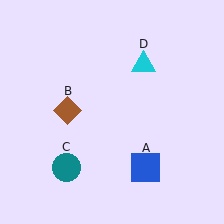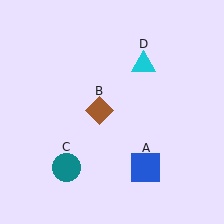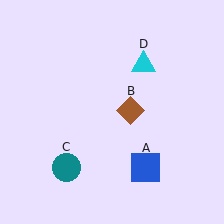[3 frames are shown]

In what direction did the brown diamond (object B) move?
The brown diamond (object B) moved right.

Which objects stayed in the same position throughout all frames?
Blue square (object A) and teal circle (object C) and cyan triangle (object D) remained stationary.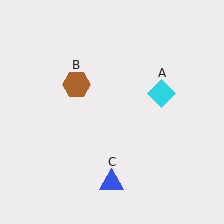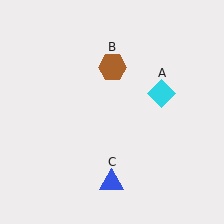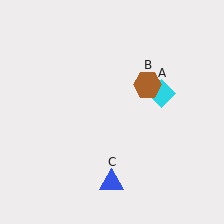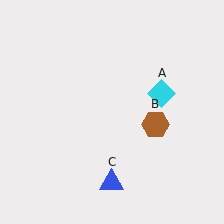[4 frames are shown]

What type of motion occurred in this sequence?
The brown hexagon (object B) rotated clockwise around the center of the scene.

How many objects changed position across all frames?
1 object changed position: brown hexagon (object B).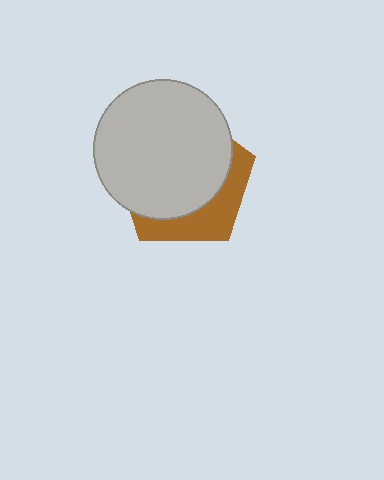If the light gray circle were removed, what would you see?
You would see the complete brown pentagon.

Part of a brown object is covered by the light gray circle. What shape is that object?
It is a pentagon.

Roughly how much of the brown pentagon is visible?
A small part of it is visible (roughly 31%).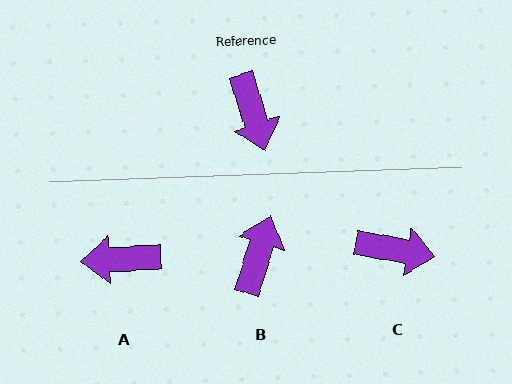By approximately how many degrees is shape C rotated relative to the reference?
Approximately 62 degrees counter-clockwise.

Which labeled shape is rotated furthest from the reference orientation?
B, about 145 degrees away.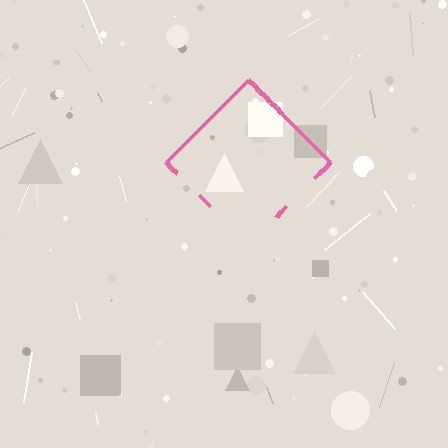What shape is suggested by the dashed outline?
The dashed outline suggests a diamond.